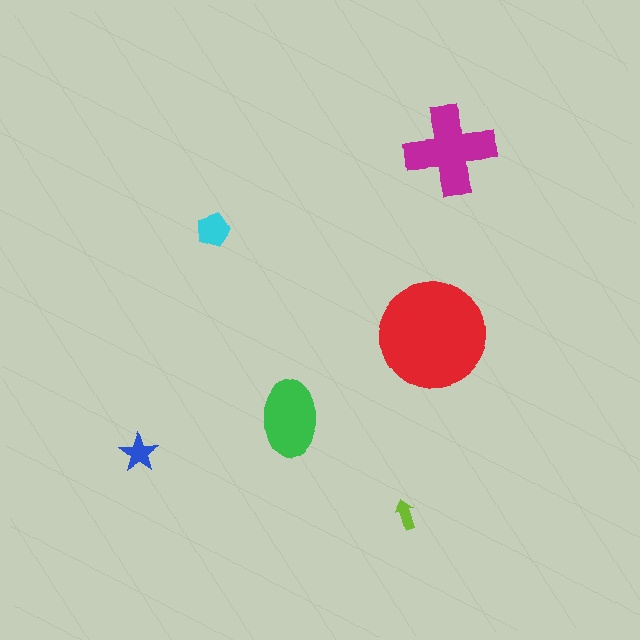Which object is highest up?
The magenta cross is topmost.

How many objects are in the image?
There are 6 objects in the image.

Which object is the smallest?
The lime arrow.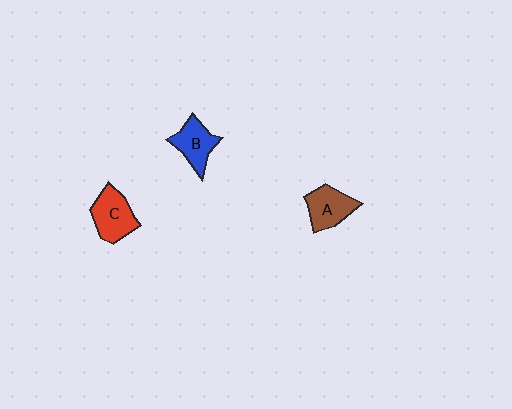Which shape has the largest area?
Shape C (red).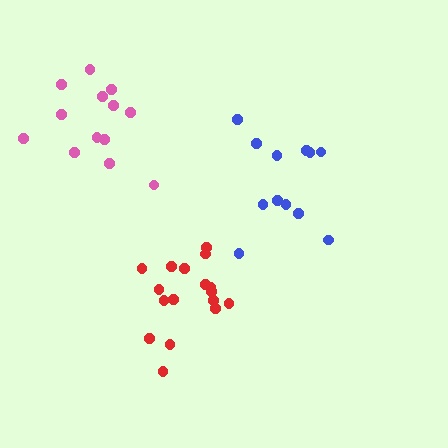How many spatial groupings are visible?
There are 3 spatial groupings.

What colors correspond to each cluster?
The clusters are colored: red, blue, pink.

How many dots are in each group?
Group 1: 17 dots, Group 2: 12 dots, Group 3: 13 dots (42 total).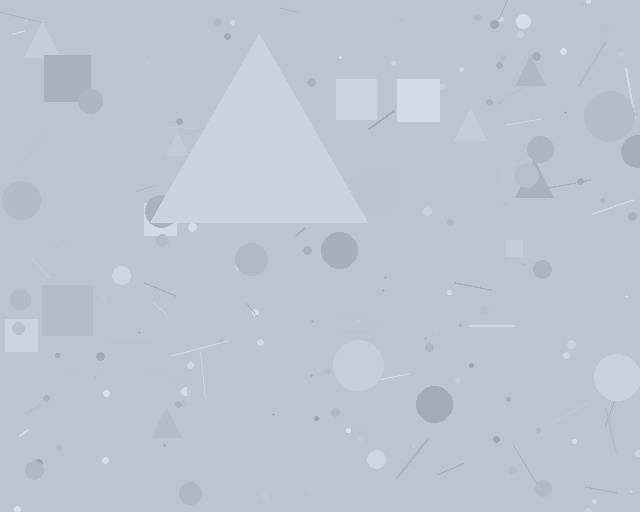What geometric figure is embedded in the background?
A triangle is embedded in the background.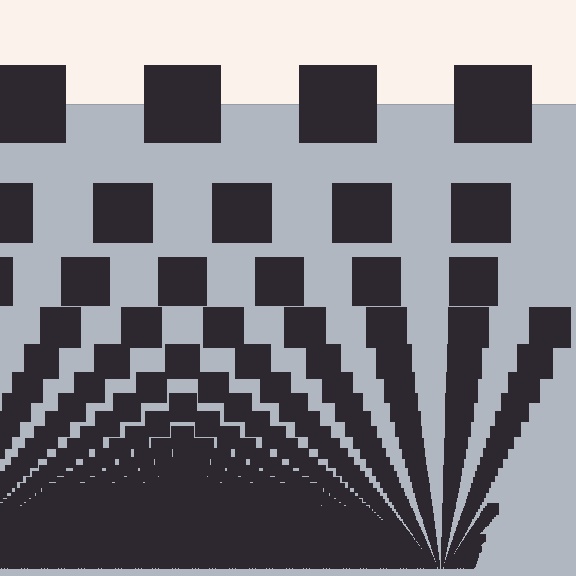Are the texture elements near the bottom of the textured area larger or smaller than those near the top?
Smaller. The gradient is inverted — elements near the bottom are smaller and denser.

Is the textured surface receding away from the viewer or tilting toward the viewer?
The surface appears to tilt toward the viewer. Texture elements get larger and sparser toward the top.